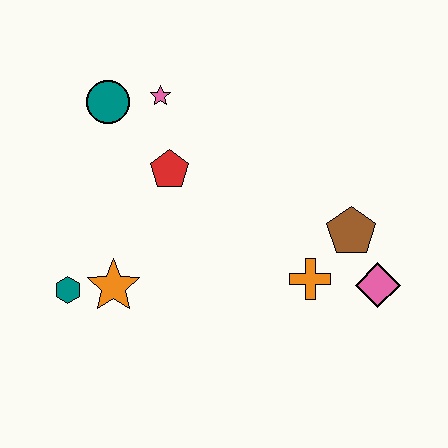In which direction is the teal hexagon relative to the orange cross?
The teal hexagon is to the left of the orange cross.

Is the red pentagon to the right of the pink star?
Yes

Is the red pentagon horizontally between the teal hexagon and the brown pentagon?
Yes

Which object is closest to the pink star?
The teal circle is closest to the pink star.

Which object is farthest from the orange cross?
The teal circle is farthest from the orange cross.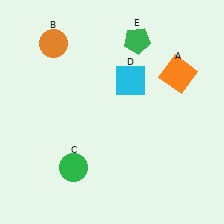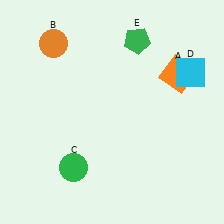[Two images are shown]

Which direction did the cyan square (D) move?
The cyan square (D) moved right.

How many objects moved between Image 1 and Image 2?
1 object moved between the two images.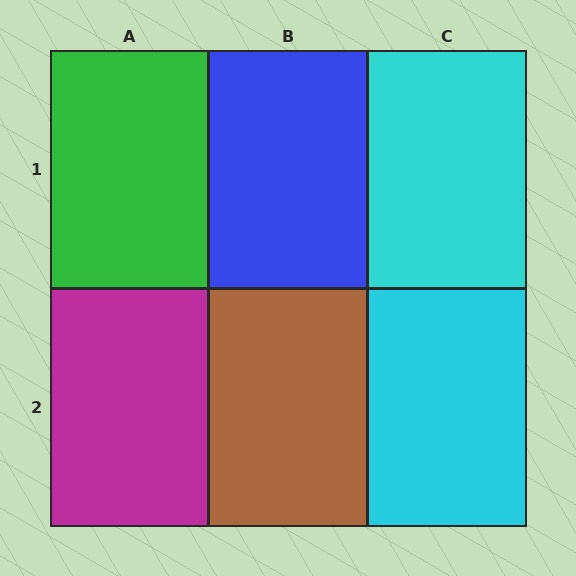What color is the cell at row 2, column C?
Cyan.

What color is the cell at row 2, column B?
Brown.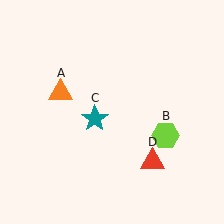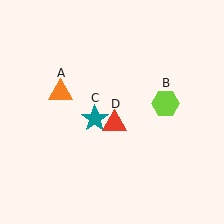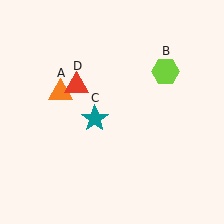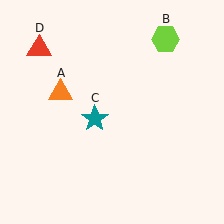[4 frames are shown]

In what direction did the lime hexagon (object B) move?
The lime hexagon (object B) moved up.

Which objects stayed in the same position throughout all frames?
Orange triangle (object A) and teal star (object C) remained stationary.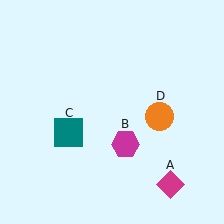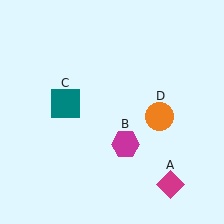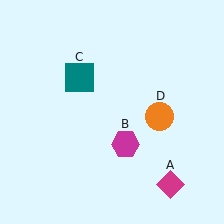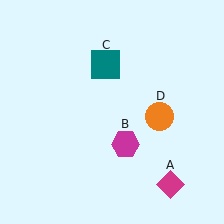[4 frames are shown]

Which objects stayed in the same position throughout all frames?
Magenta diamond (object A) and magenta hexagon (object B) and orange circle (object D) remained stationary.